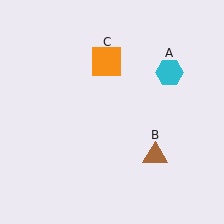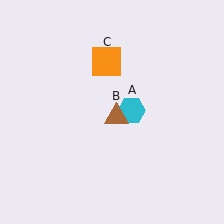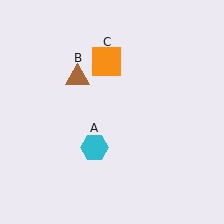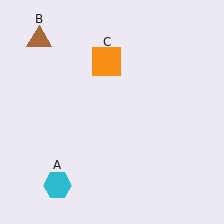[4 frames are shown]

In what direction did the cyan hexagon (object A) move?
The cyan hexagon (object A) moved down and to the left.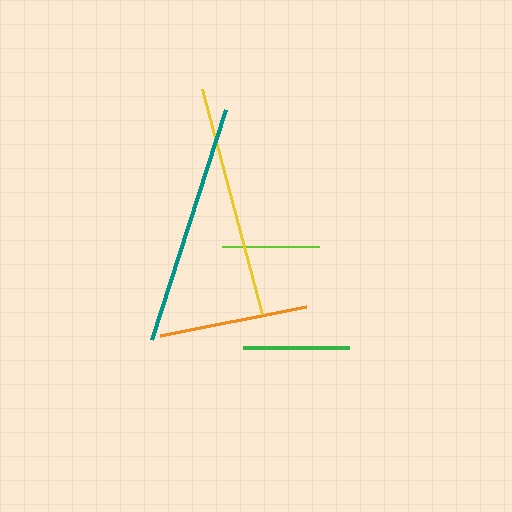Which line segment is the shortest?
The lime line is the shortest at approximately 96 pixels.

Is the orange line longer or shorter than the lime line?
The orange line is longer than the lime line.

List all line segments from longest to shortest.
From longest to shortest: teal, yellow, orange, green, lime.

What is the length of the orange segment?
The orange segment is approximately 148 pixels long.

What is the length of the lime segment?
The lime segment is approximately 96 pixels long.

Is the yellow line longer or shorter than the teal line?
The teal line is longer than the yellow line.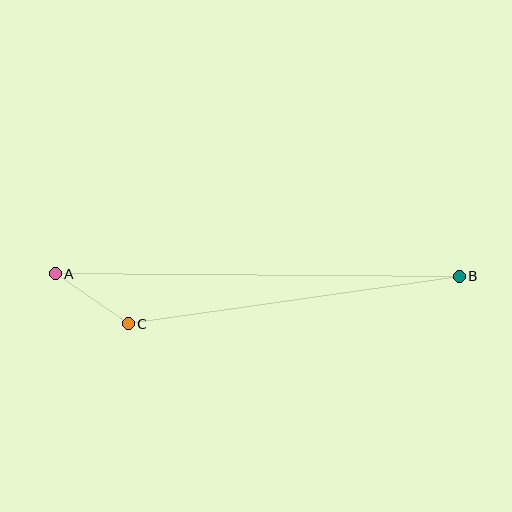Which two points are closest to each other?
Points A and C are closest to each other.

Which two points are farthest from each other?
Points A and B are farthest from each other.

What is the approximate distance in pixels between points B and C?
The distance between B and C is approximately 334 pixels.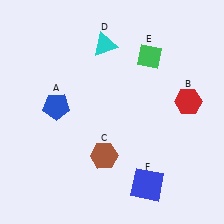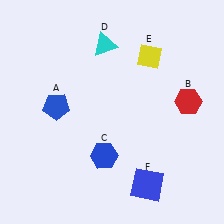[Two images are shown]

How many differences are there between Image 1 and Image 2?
There are 2 differences between the two images.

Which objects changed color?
C changed from brown to blue. E changed from green to yellow.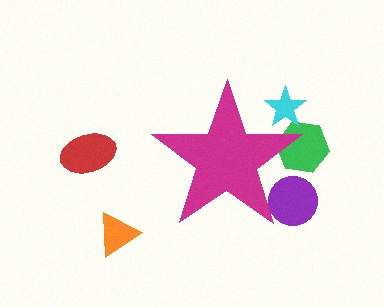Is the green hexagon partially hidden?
Yes, the green hexagon is partially hidden behind the magenta star.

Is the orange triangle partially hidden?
No, the orange triangle is fully visible.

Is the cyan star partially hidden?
Yes, the cyan star is partially hidden behind the magenta star.